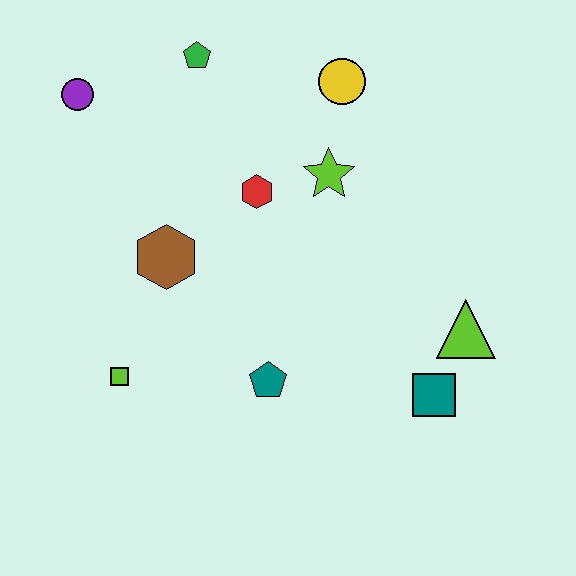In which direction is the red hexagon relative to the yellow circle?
The red hexagon is below the yellow circle.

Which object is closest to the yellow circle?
The lime star is closest to the yellow circle.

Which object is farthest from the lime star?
The lime square is farthest from the lime star.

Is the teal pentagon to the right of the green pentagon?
Yes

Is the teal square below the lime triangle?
Yes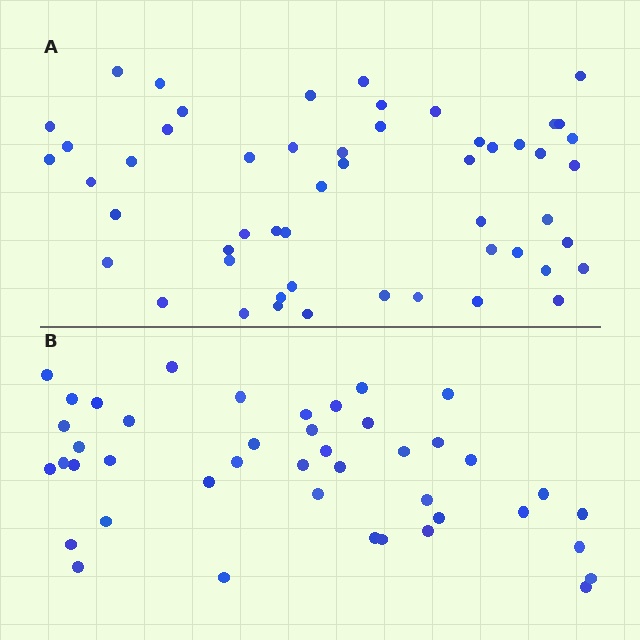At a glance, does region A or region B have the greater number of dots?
Region A (the top region) has more dots.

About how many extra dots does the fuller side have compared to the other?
Region A has roughly 10 or so more dots than region B.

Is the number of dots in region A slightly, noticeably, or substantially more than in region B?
Region A has only slightly more — the two regions are fairly close. The ratio is roughly 1.2 to 1.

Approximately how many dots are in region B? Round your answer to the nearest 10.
About 40 dots. (The exact count is 43, which rounds to 40.)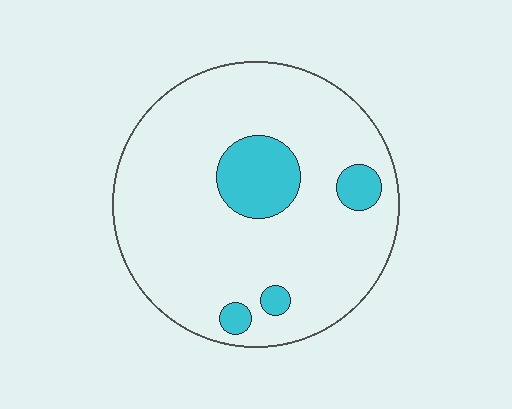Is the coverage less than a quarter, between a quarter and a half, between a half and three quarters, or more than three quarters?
Less than a quarter.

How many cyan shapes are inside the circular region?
4.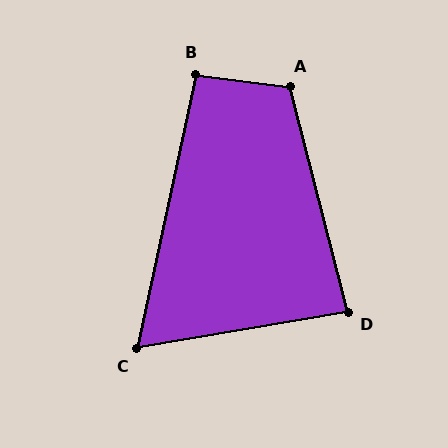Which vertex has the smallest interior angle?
C, at approximately 68 degrees.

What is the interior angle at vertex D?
Approximately 85 degrees (approximately right).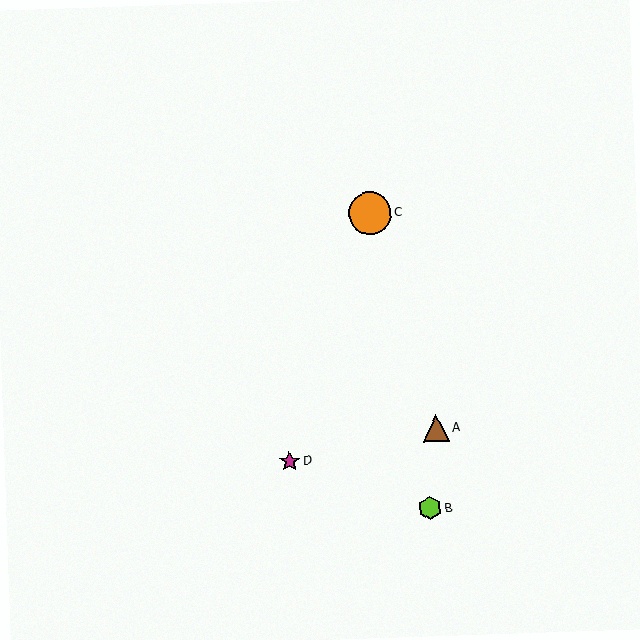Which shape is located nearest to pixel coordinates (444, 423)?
The brown triangle (labeled A) at (436, 428) is nearest to that location.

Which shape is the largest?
The orange circle (labeled C) is the largest.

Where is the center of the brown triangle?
The center of the brown triangle is at (436, 428).